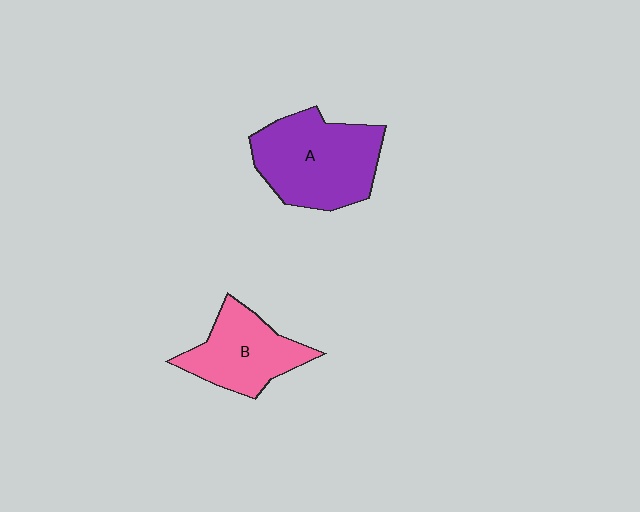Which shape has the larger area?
Shape A (purple).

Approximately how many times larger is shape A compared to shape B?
Approximately 1.4 times.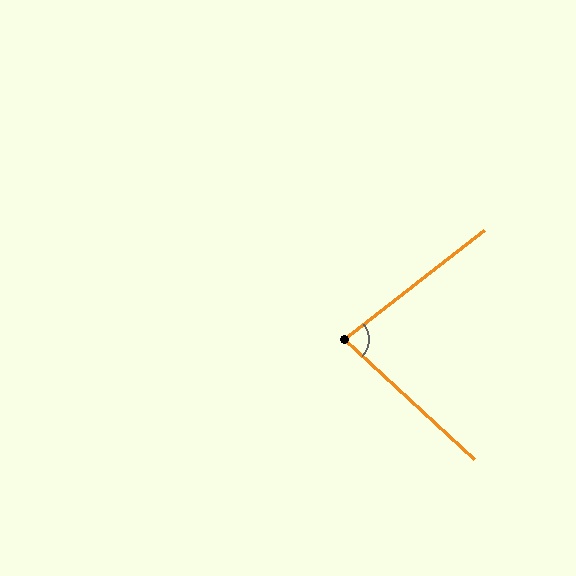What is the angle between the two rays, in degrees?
Approximately 81 degrees.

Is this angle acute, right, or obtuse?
It is acute.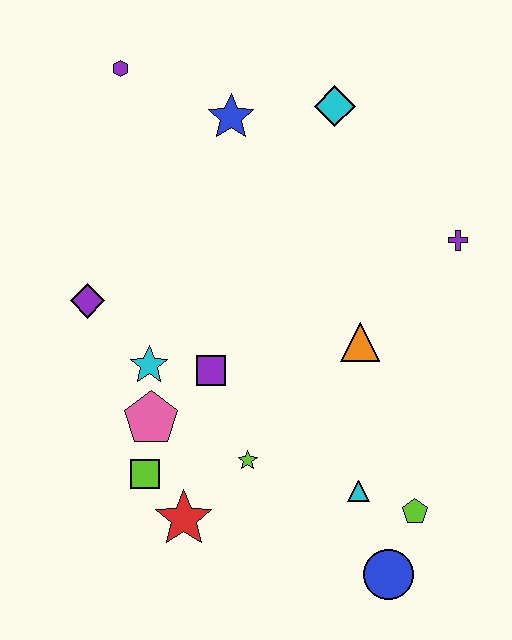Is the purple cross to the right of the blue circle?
Yes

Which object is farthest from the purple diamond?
The blue circle is farthest from the purple diamond.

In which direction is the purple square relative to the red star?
The purple square is above the red star.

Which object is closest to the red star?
The lime square is closest to the red star.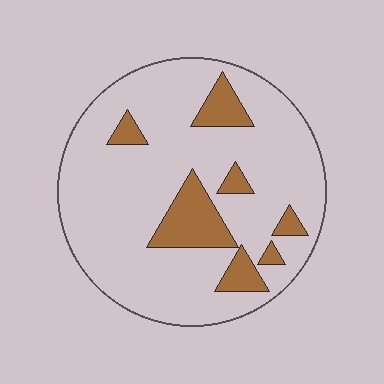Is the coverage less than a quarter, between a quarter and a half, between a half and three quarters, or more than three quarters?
Less than a quarter.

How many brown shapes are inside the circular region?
7.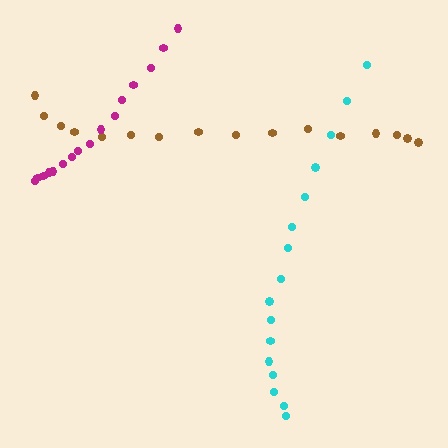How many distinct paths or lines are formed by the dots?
There are 3 distinct paths.